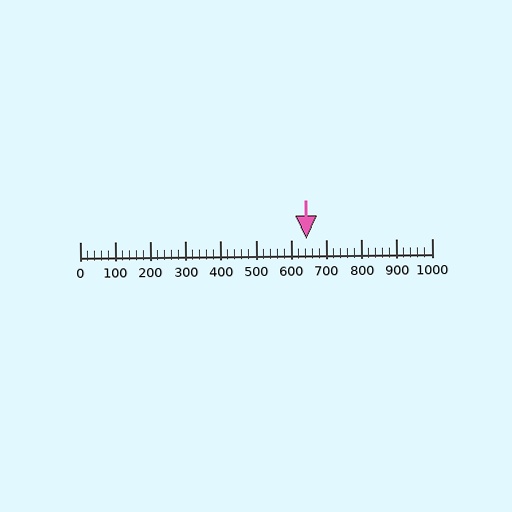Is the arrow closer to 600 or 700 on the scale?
The arrow is closer to 600.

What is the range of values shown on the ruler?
The ruler shows values from 0 to 1000.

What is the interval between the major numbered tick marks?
The major tick marks are spaced 100 units apart.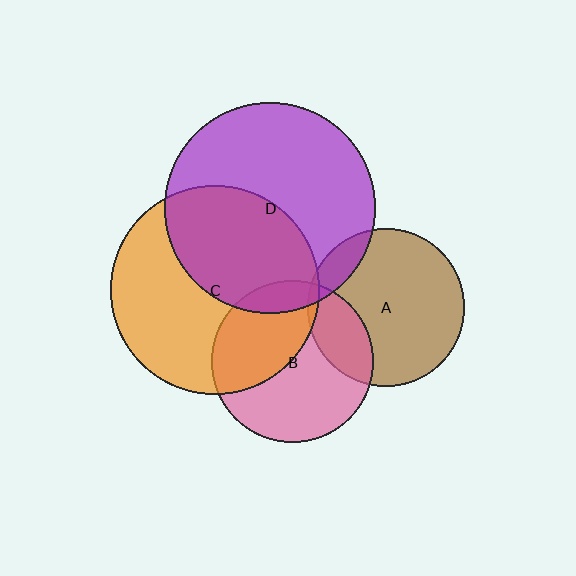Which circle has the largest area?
Circle D (purple).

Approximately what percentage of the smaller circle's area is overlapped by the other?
Approximately 45%.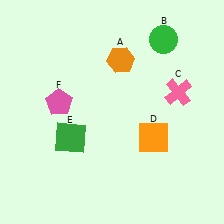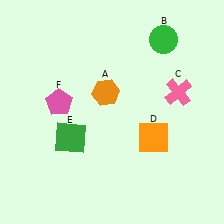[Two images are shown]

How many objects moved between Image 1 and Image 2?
1 object moved between the two images.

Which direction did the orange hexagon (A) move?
The orange hexagon (A) moved down.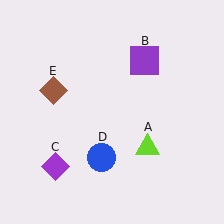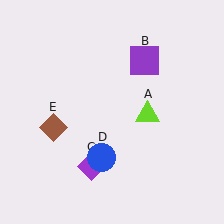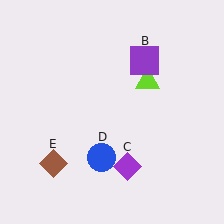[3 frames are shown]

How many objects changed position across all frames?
3 objects changed position: lime triangle (object A), purple diamond (object C), brown diamond (object E).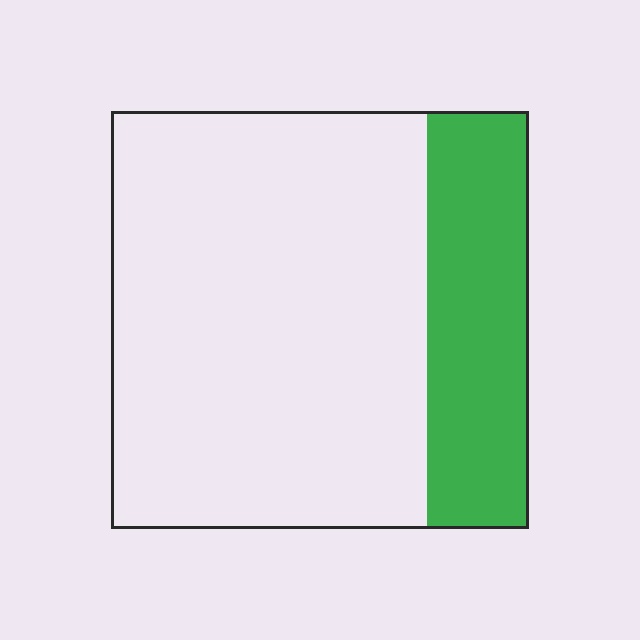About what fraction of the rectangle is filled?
About one quarter (1/4).